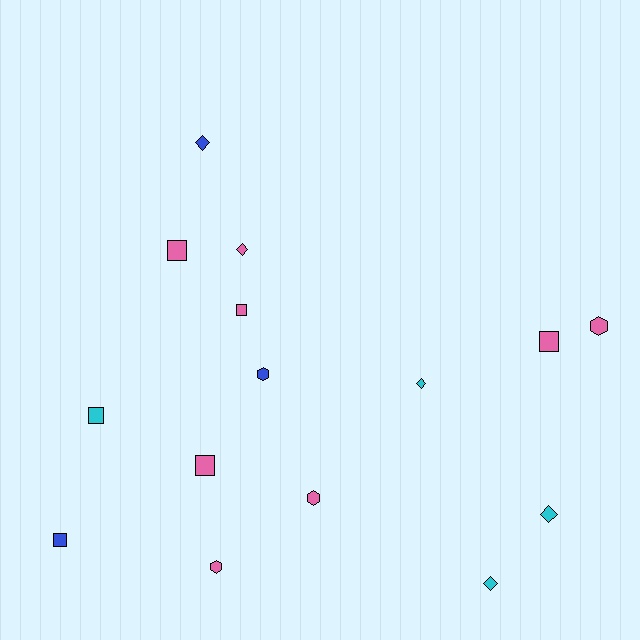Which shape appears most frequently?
Square, with 6 objects.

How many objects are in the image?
There are 15 objects.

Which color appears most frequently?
Pink, with 8 objects.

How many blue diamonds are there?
There is 1 blue diamond.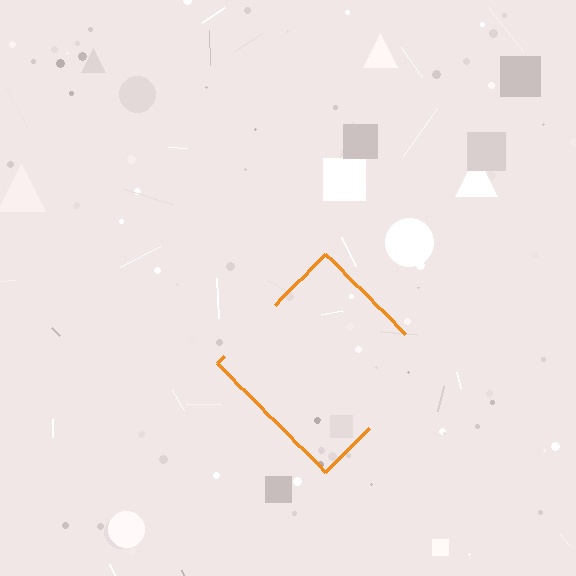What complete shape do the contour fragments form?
The contour fragments form a diamond.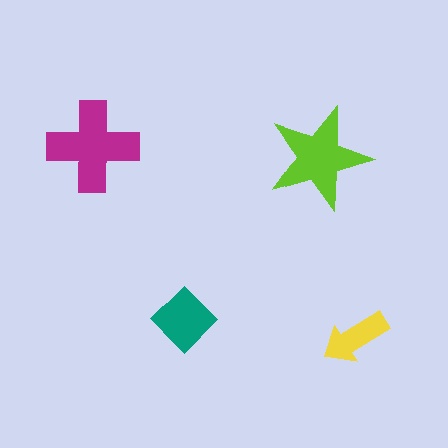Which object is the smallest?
The yellow arrow.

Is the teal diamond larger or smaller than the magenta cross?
Smaller.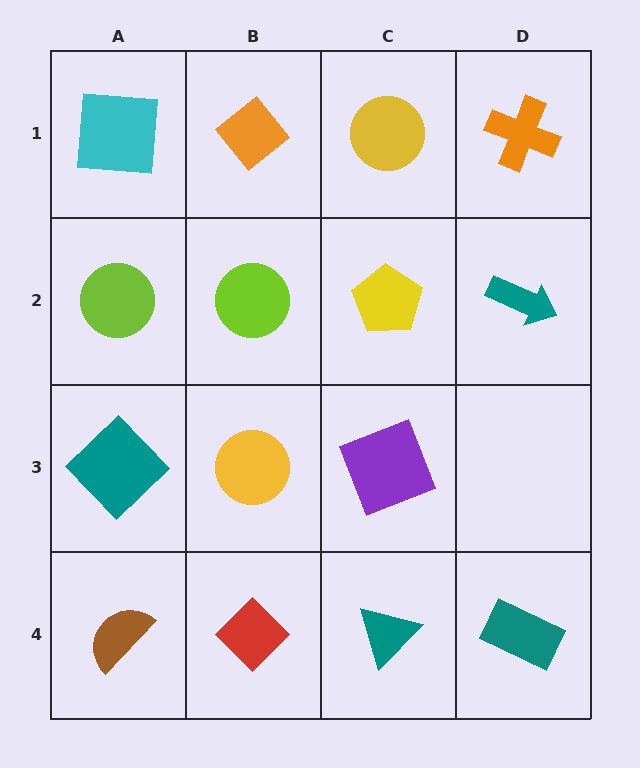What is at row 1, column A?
A cyan square.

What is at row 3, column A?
A teal diamond.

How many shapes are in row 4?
4 shapes.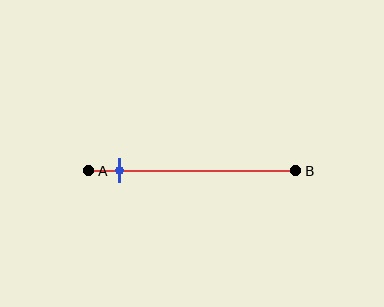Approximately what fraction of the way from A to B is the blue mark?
The blue mark is approximately 15% of the way from A to B.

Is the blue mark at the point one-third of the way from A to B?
No, the mark is at about 15% from A, not at the 33% one-third point.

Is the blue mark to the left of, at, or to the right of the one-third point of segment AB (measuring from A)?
The blue mark is to the left of the one-third point of segment AB.